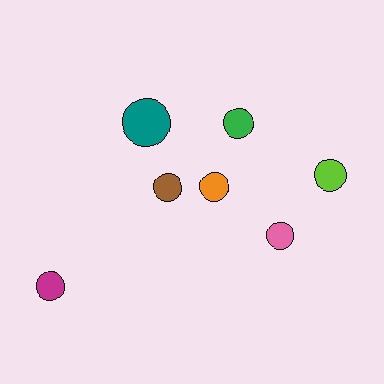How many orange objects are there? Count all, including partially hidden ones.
There is 1 orange object.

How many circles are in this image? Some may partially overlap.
There are 7 circles.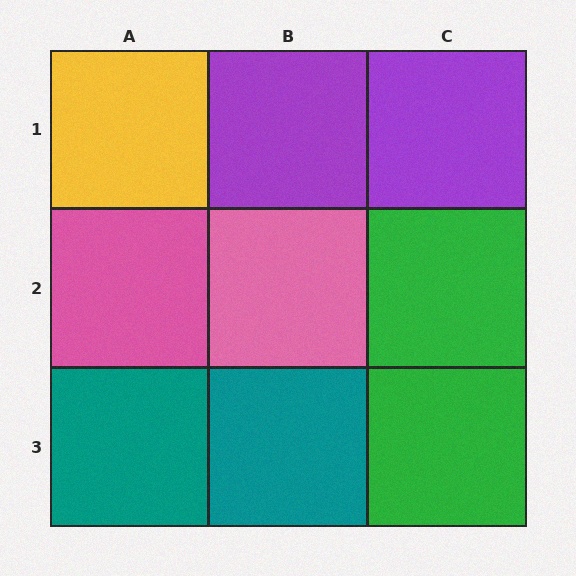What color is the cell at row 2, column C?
Green.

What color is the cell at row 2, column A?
Pink.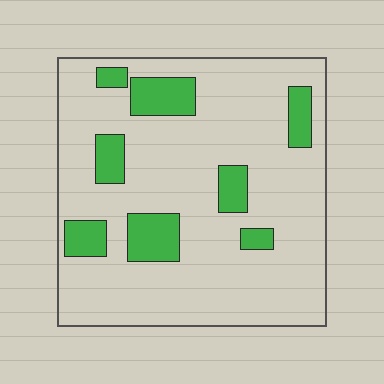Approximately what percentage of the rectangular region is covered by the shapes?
Approximately 15%.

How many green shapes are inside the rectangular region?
8.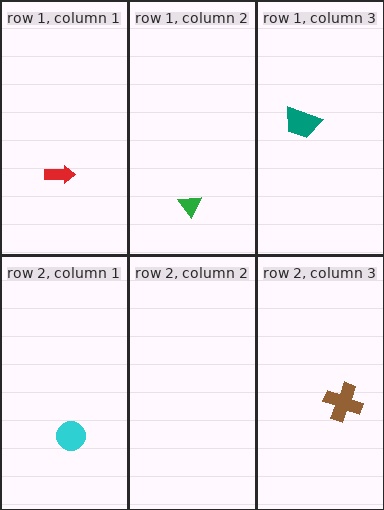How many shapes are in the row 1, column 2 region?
1.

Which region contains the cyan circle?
The row 2, column 1 region.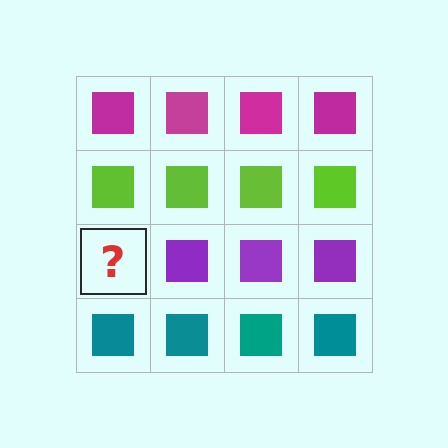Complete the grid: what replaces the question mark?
The question mark should be replaced with a purple square.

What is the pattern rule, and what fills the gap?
The rule is that each row has a consistent color. The gap should be filled with a purple square.